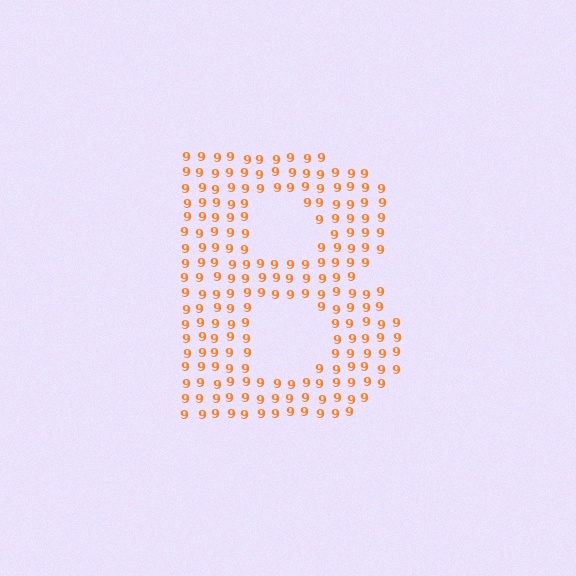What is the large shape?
The large shape is the letter B.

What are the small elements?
The small elements are digit 9's.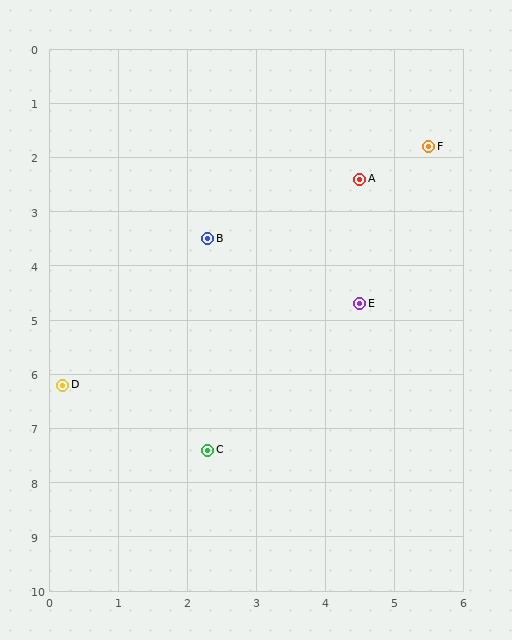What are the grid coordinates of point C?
Point C is at approximately (2.3, 7.4).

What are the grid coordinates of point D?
Point D is at approximately (0.2, 6.2).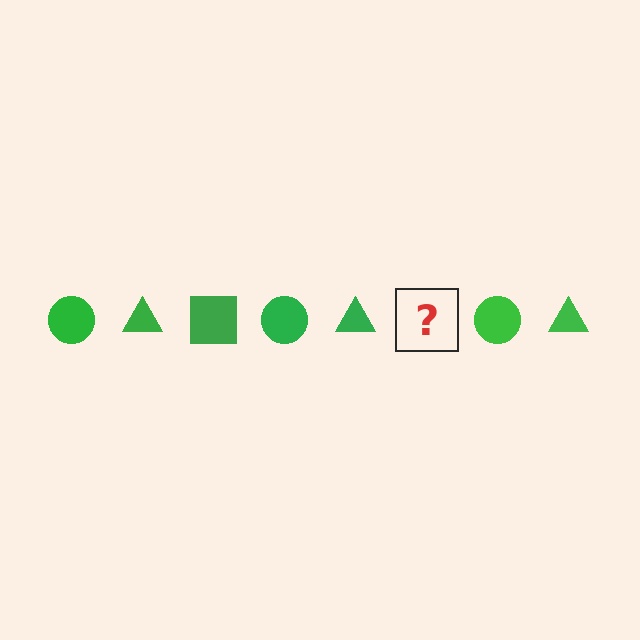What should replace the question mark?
The question mark should be replaced with a green square.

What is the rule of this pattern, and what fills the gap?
The rule is that the pattern cycles through circle, triangle, square shapes in green. The gap should be filled with a green square.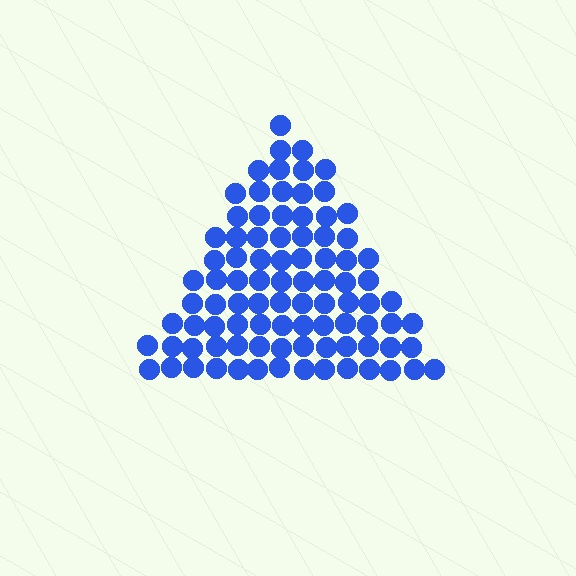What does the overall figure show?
The overall figure shows a triangle.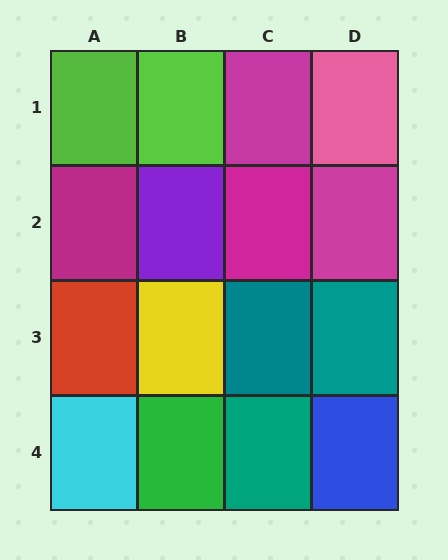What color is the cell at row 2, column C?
Magenta.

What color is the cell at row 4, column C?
Teal.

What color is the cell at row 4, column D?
Blue.